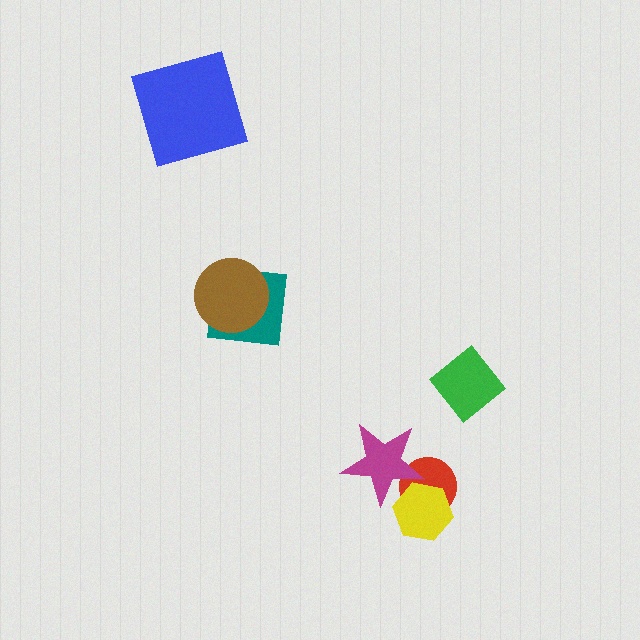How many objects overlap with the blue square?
0 objects overlap with the blue square.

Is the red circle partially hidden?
Yes, it is partially covered by another shape.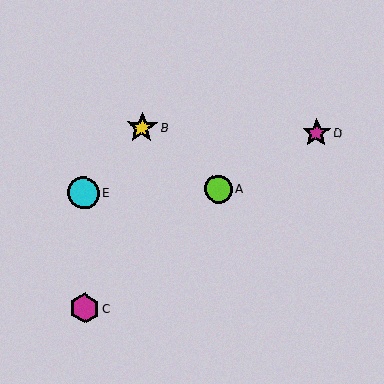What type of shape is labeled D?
Shape D is a magenta star.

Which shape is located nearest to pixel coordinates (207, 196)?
The lime circle (labeled A) at (218, 189) is nearest to that location.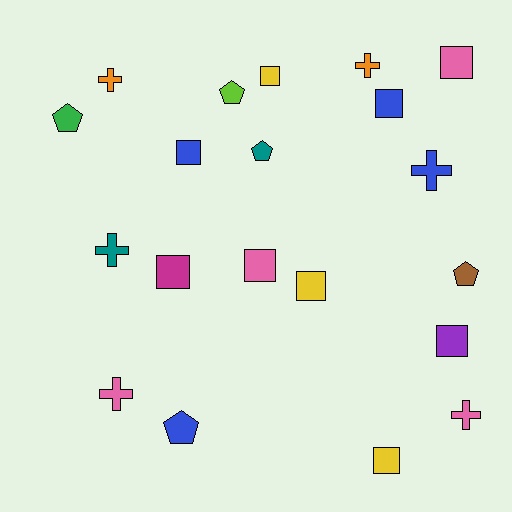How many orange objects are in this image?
There are 2 orange objects.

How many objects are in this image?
There are 20 objects.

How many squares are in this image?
There are 9 squares.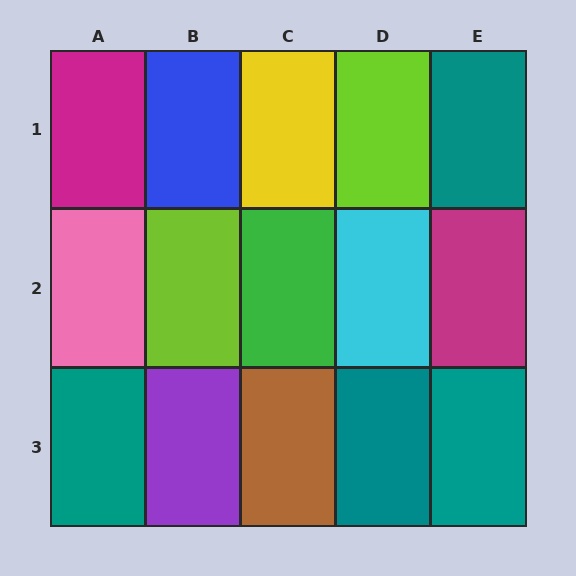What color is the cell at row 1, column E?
Teal.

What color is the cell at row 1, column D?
Lime.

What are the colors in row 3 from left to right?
Teal, purple, brown, teal, teal.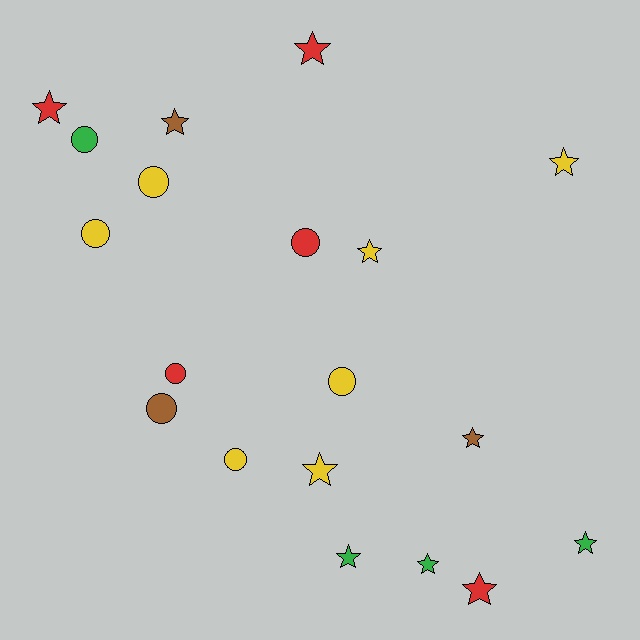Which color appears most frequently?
Yellow, with 7 objects.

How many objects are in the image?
There are 19 objects.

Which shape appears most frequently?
Star, with 11 objects.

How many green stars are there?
There are 3 green stars.